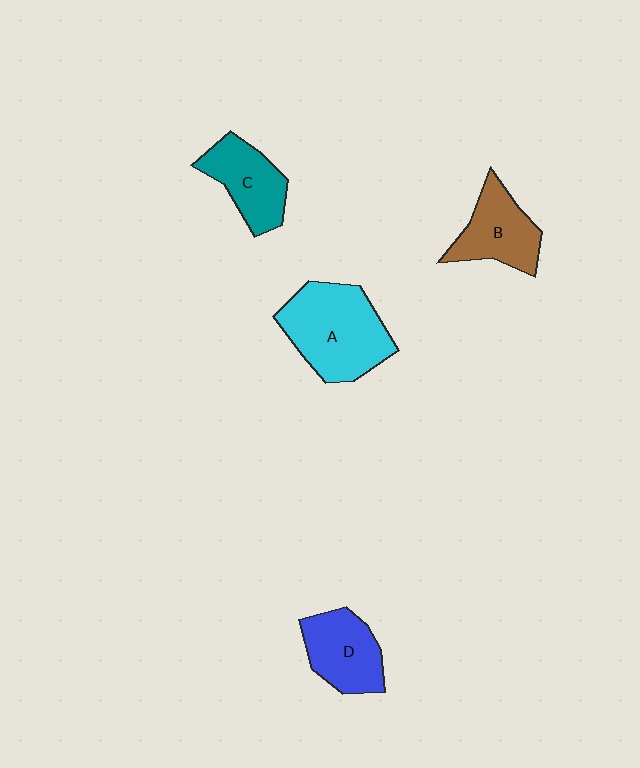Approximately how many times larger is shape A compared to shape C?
Approximately 1.6 times.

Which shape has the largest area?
Shape A (cyan).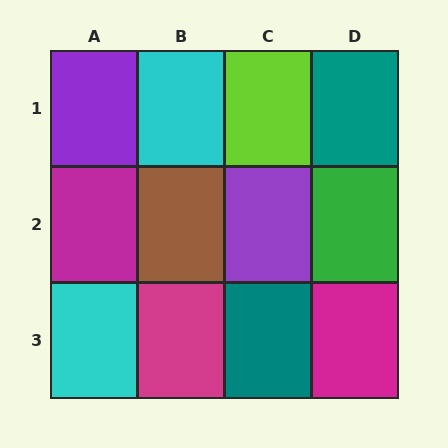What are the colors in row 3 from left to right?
Cyan, magenta, teal, magenta.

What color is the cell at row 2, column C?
Purple.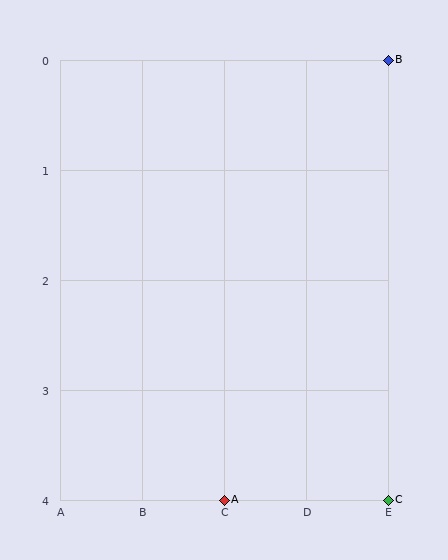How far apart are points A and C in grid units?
Points A and C are 2 columns apart.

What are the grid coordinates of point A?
Point A is at grid coordinates (C, 4).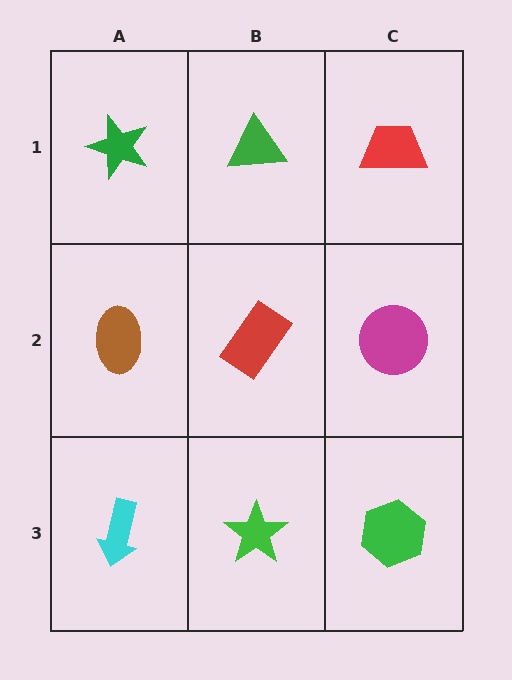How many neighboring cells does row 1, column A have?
2.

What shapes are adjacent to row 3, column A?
A brown ellipse (row 2, column A), a green star (row 3, column B).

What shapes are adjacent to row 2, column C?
A red trapezoid (row 1, column C), a green hexagon (row 3, column C), a red rectangle (row 2, column B).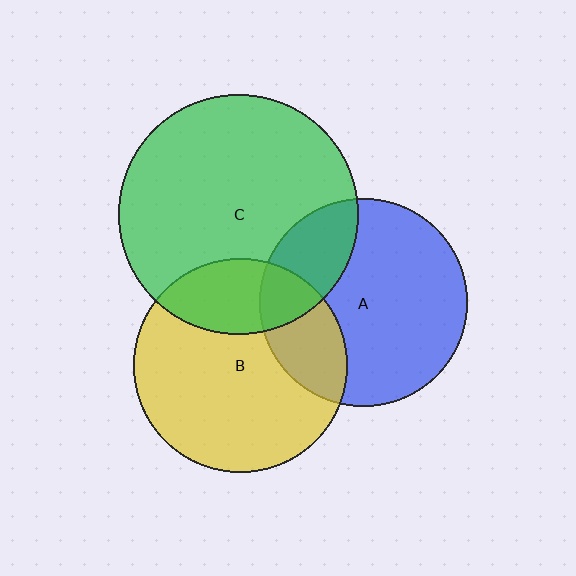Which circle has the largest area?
Circle C (green).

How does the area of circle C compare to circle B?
Approximately 1.3 times.